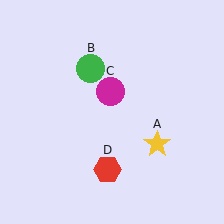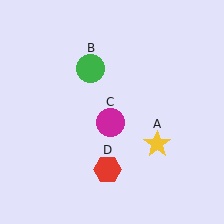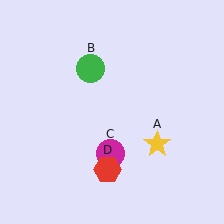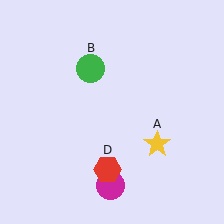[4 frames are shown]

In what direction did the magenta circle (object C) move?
The magenta circle (object C) moved down.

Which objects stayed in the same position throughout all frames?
Yellow star (object A) and green circle (object B) and red hexagon (object D) remained stationary.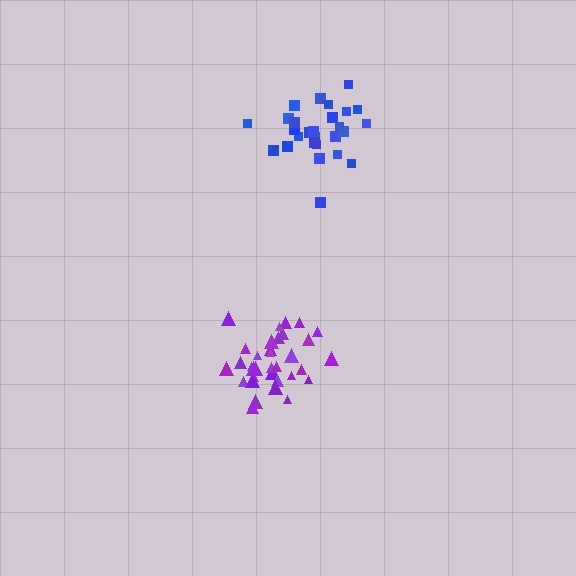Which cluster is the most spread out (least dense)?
Blue.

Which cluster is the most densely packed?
Purple.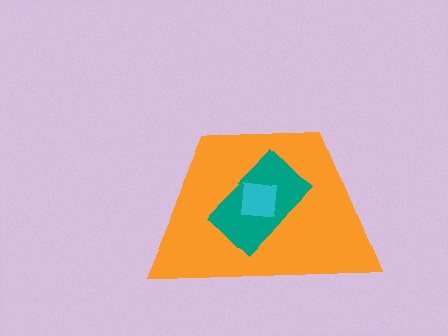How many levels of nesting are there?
3.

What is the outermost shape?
The orange trapezoid.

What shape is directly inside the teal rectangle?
The cyan square.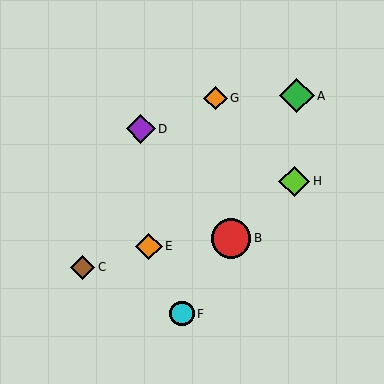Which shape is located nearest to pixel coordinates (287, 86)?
The green diamond (labeled A) at (297, 96) is nearest to that location.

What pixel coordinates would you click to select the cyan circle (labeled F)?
Click at (182, 314) to select the cyan circle F.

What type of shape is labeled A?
Shape A is a green diamond.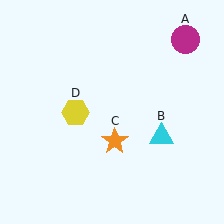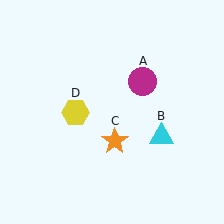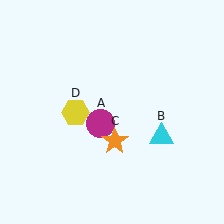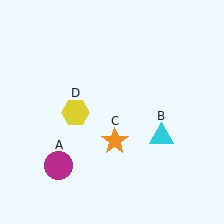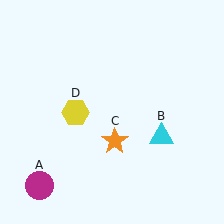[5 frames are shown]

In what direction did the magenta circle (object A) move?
The magenta circle (object A) moved down and to the left.